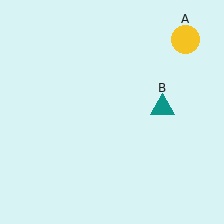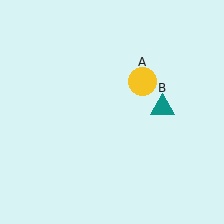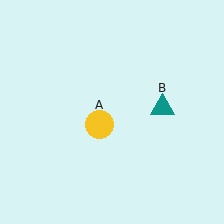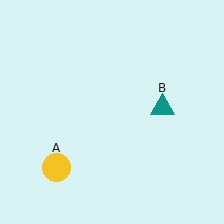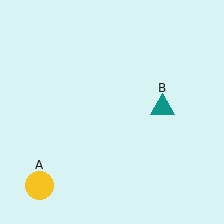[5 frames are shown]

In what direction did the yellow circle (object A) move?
The yellow circle (object A) moved down and to the left.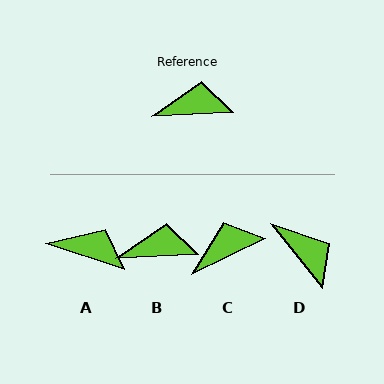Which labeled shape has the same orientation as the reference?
B.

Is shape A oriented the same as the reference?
No, it is off by about 21 degrees.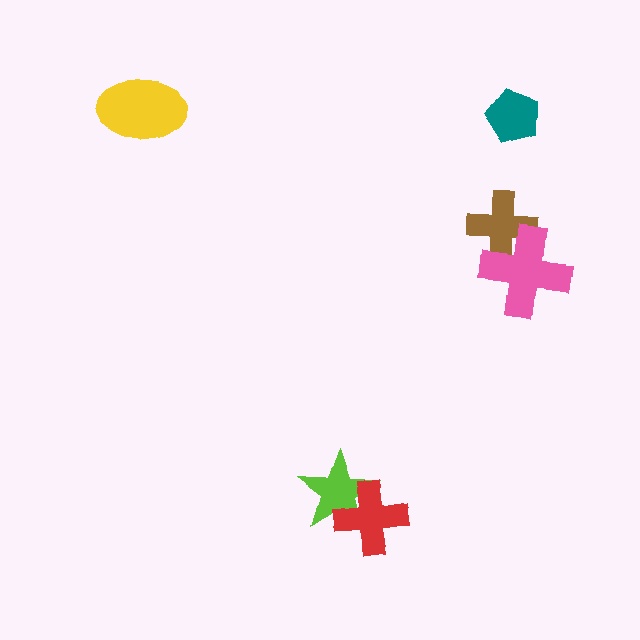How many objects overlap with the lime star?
1 object overlaps with the lime star.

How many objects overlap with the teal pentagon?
0 objects overlap with the teal pentagon.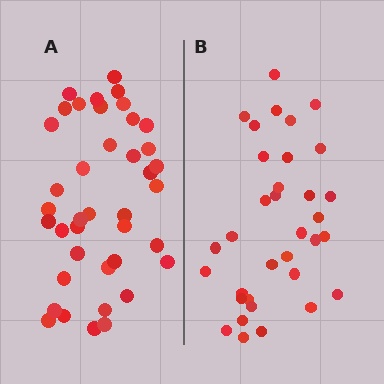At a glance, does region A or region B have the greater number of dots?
Region A (the left region) has more dots.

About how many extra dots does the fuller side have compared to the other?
Region A has about 6 more dots than region B.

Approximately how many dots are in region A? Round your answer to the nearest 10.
About 40 dots.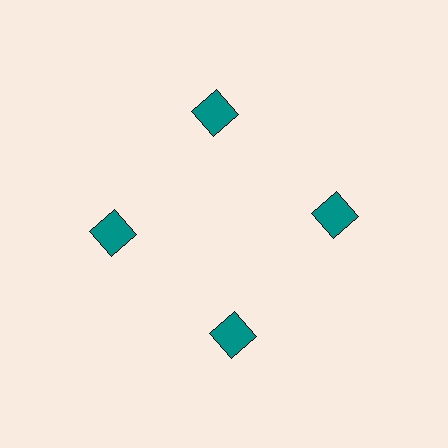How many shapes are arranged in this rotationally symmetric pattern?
There are 4 shapes, arranged in 4 groups of 1.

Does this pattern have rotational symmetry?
Yes, this pattern has 4-fold rotational symmetry. It looks the same after rotating 90 degrees around the center.